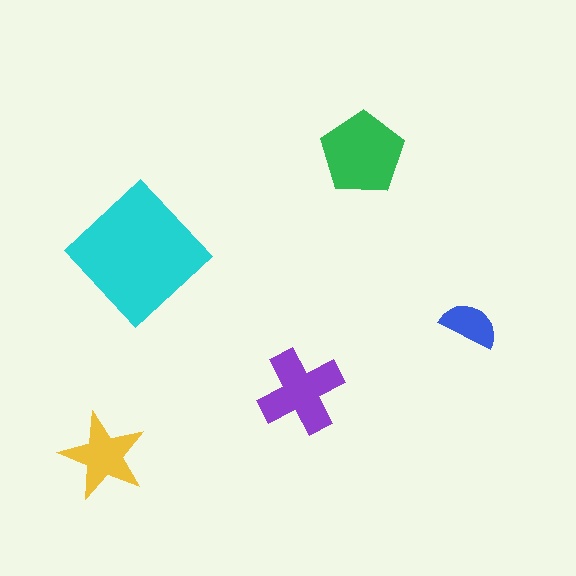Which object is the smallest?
The blue semicircle.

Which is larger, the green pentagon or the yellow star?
The green pentagon.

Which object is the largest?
The cyan diamond.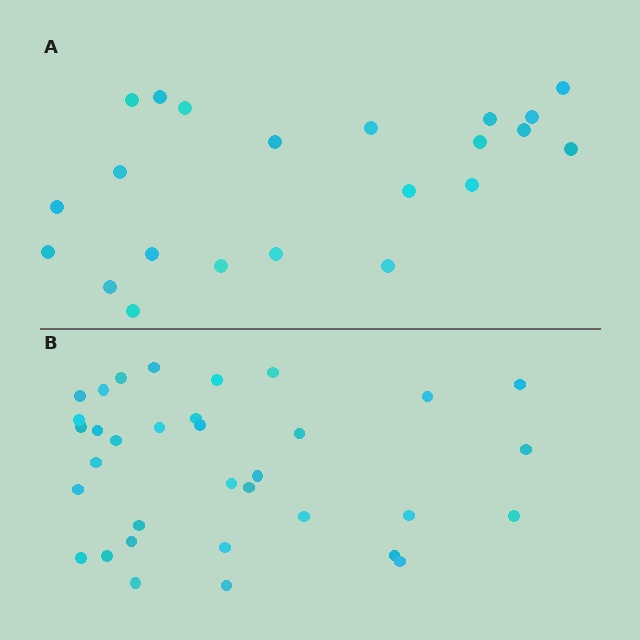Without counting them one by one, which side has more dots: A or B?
Region B (the bottom region) has more dots.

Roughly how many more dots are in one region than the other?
Region B has roughly 12 or so more dots than region A.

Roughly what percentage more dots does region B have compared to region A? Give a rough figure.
About 55% more.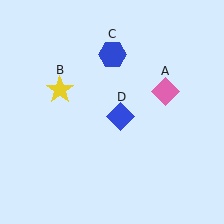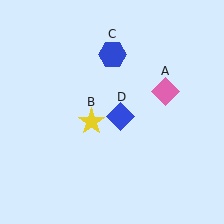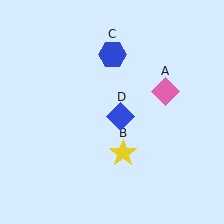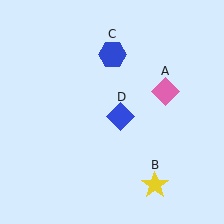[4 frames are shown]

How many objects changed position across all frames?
1 object changed position: yellow star (object B).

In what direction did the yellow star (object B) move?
The yellow star (object B) moved down and to the right.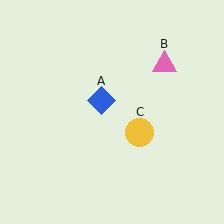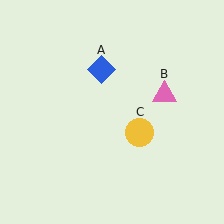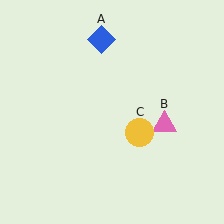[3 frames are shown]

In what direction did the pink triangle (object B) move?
The pink triangle (object B) moved down.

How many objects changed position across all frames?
2 objects changed position: blue diamond (object A), pink triangle (object B).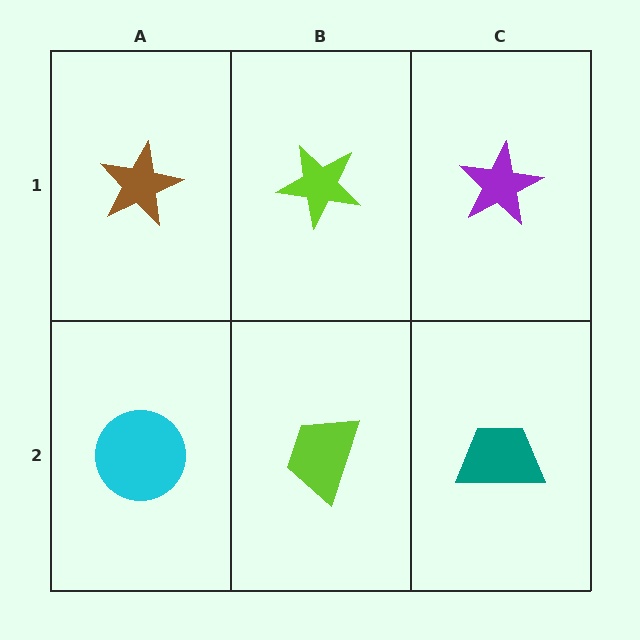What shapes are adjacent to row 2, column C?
A purple star (row 1, column C), a lime trapezoid (row 2, column B).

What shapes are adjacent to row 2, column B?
A lime star (row 1, column B), a cyan circle (row 2, column A), a teal trapezoid (row 2, column C).